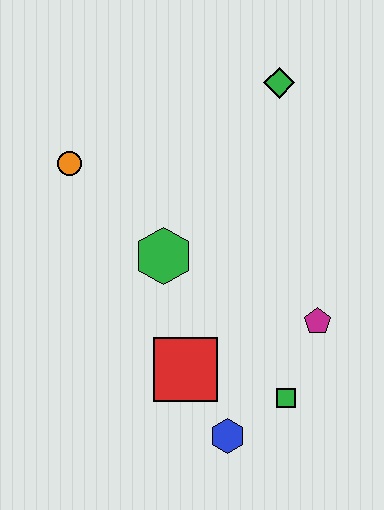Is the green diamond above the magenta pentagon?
Yes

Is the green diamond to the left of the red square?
No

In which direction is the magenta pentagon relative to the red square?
The magenta pentagon is to the right of the red square.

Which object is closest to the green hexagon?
The red square is closest to the green hexagon.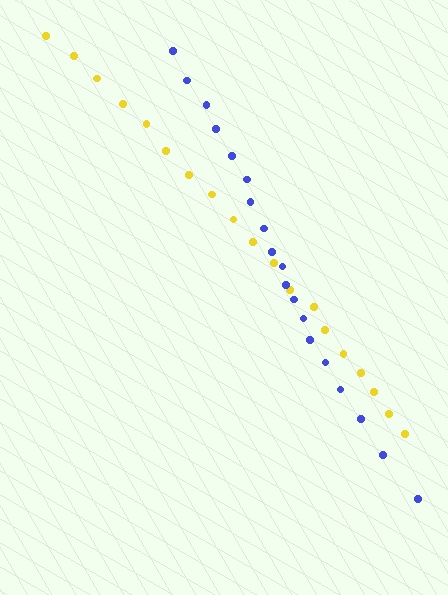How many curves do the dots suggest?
There are 2 distinct paths.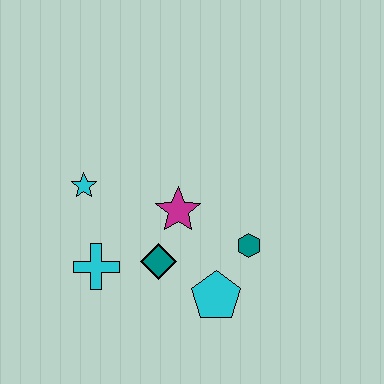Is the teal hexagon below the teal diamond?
No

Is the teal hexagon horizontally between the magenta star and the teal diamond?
No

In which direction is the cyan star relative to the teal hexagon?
The cyan star is to the left of the teal hexagon.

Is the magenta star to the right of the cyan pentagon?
No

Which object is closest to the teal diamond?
The magenta star is closest to the teal diamond.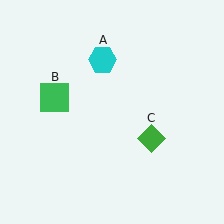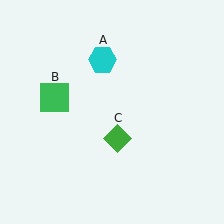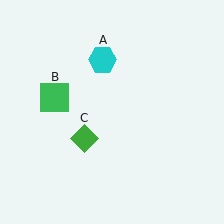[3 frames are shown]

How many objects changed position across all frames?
1 object changed position: green diamond (object C).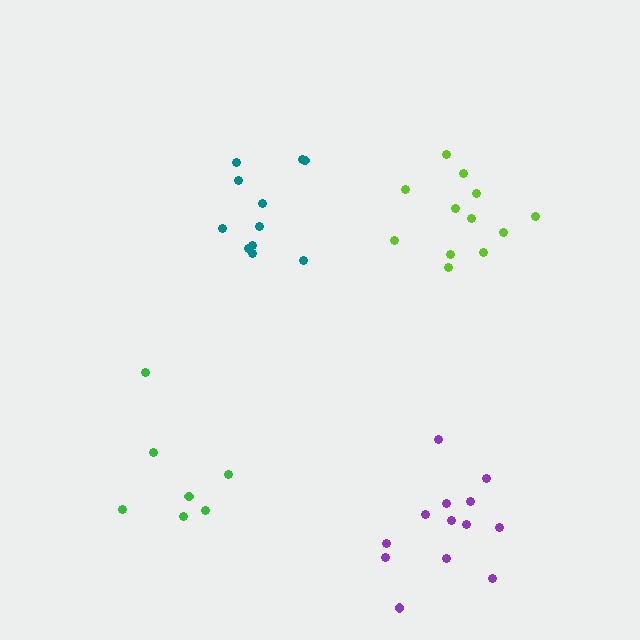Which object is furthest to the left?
The green cluster is leftmost.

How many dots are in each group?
Group 1: 12 dots, Group 2: 7 dots, Group 3: 11 dots, Group 4: 13 dots (43 total).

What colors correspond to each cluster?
The clusters are colored: lime, green, teal, purple.